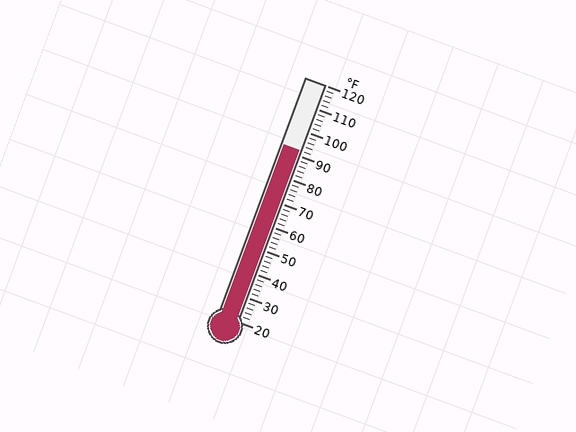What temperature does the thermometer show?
The thermometer shows approximately 92°F.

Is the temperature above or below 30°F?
The temperature is above 30°F.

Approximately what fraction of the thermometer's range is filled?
The thermometer is filled to approximately 70% of its range.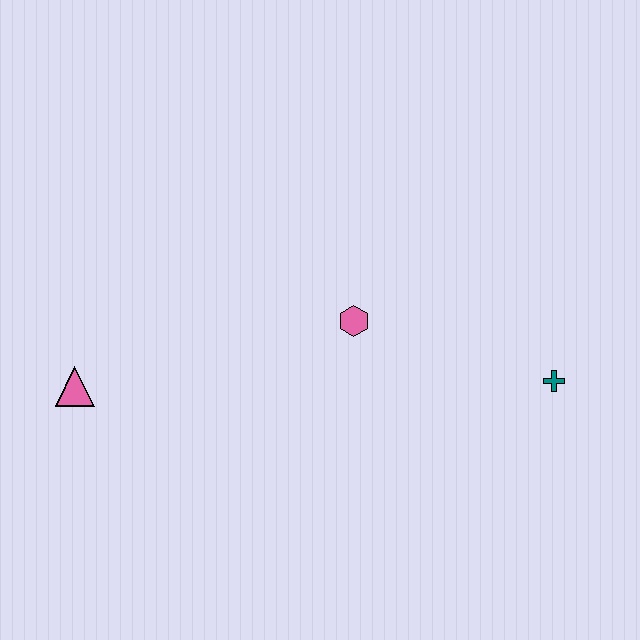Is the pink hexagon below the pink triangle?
No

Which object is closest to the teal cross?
The pink hexagon is closest to the teal cross.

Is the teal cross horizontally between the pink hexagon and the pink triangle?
No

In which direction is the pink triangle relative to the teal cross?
The pink triangle is to the left of the teal cross.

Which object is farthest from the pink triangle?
The teal cross is farthest from the pink triangle.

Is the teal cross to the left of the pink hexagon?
No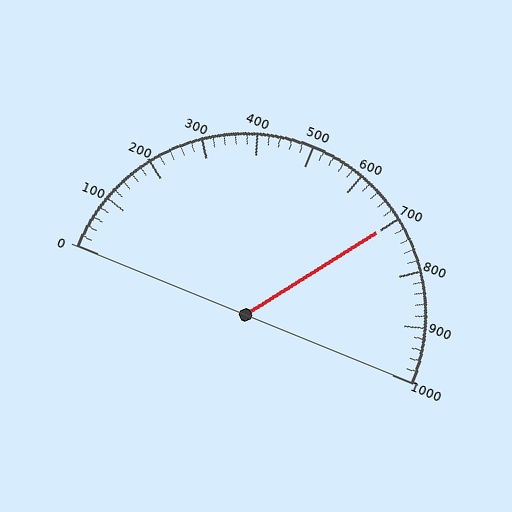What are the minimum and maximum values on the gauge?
The gauge ranges from 0 to 1000.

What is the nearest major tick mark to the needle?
The nearest major tick mark is 700.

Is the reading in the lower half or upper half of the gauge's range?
The reading is in the upper half of the range (0 to 1000).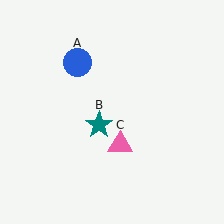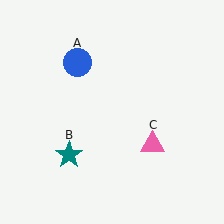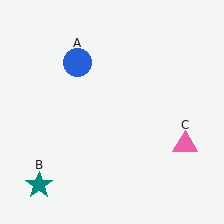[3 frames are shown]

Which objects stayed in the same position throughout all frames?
Blue circle (object A) remained stationary.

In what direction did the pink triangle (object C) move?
The pink triangle (object C) moved right.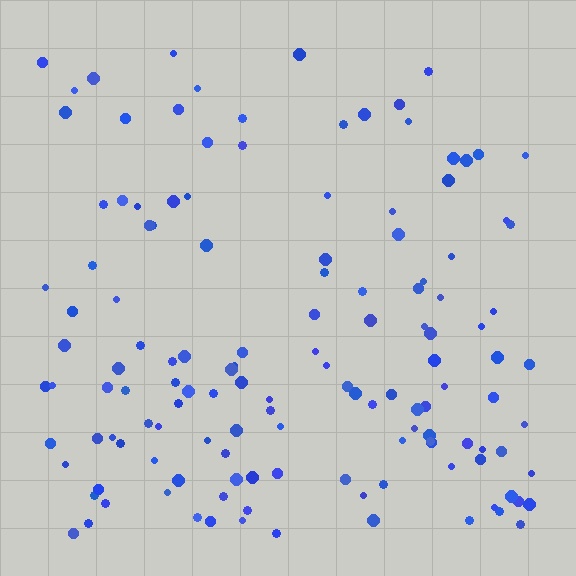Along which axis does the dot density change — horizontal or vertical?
Vertical.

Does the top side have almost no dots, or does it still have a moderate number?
Still a moderate number, just noticeably fewer than the bottom.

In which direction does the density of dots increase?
From top to bottom, with the bottom side densest.